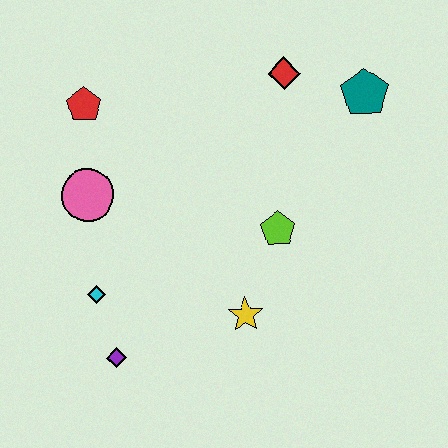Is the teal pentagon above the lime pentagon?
Yes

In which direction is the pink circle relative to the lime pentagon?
The pink circle is to the left of the lime pentagon.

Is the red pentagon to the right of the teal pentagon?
No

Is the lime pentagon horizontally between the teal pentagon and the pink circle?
Yes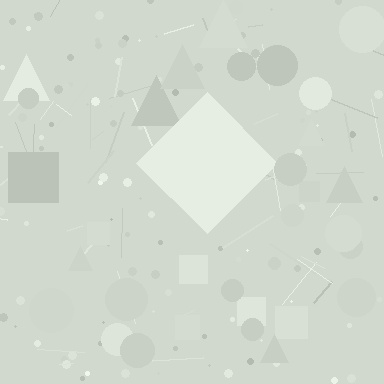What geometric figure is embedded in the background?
A diamond is embedded in the background.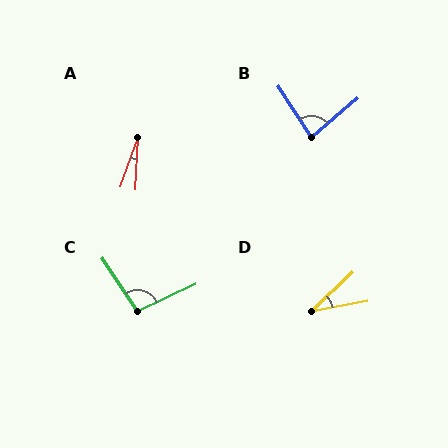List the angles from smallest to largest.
A (17°), D (34°), B (82°), C (99°).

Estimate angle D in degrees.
Approximately 34 degrees.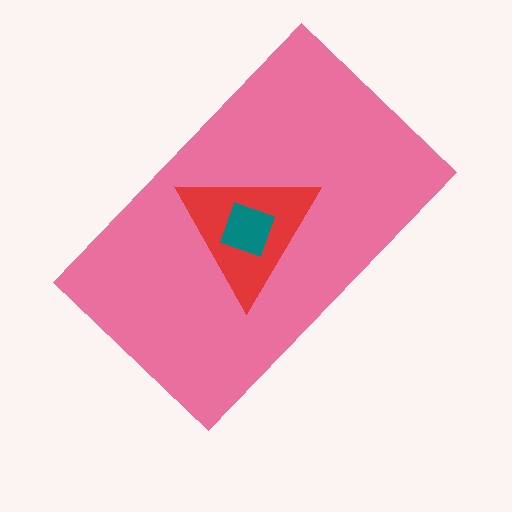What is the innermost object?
The teal square.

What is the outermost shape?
The pink rectangle.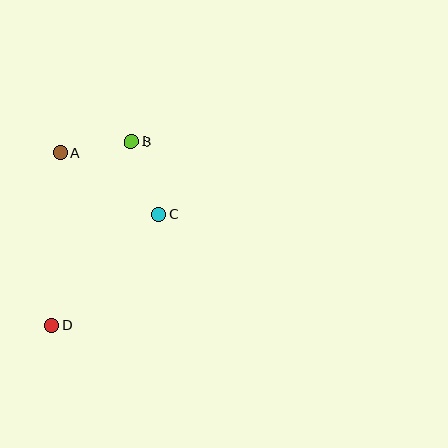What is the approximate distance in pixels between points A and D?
The distance between A and D is approximately 173 pixels.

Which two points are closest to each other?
Points A and B are closest to each other.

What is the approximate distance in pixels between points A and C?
The distance between A and C is approximately 116 pixels.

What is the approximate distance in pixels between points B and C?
The distance between B and C is approximately 78 pixels.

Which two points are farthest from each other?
Points B and D are farthest from each other.